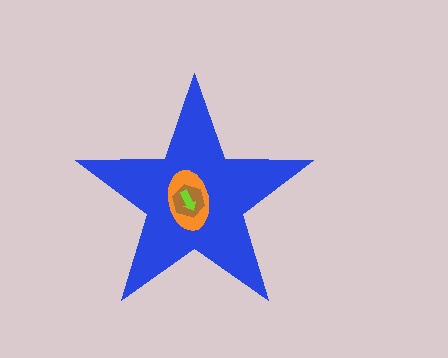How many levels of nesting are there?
4.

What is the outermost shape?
The blue star.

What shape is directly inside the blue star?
The orange ellipse.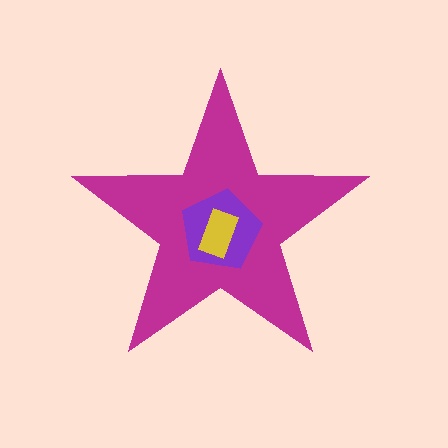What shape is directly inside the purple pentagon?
The yellow rectangle.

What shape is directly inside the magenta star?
The purple pentagon.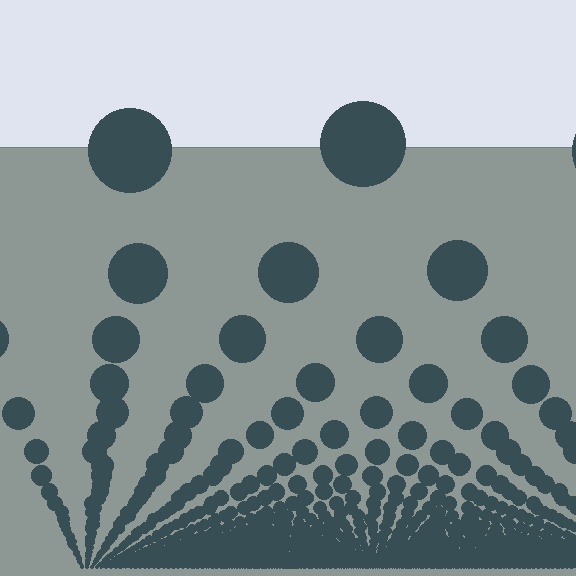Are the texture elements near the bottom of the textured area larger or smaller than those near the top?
Smaller. The gradient is inverted — elements near the bottom are smaller and denser.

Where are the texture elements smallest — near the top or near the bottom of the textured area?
Near the bottom.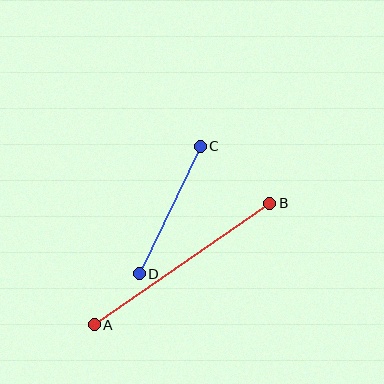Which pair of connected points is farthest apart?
Points A and B are farthest apart.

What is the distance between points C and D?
The distance is approximately 141 pixels.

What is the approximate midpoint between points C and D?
The midpoint is at approximately (170, 210) pixels.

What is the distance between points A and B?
The distance is approximately 213 pixels.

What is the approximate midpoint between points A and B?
The midpoint is at approximately (182, 264) pixels.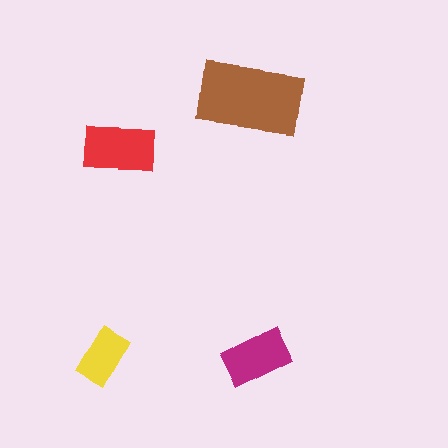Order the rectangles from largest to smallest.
the brown one, the red one, the magenta one, the yellow one.